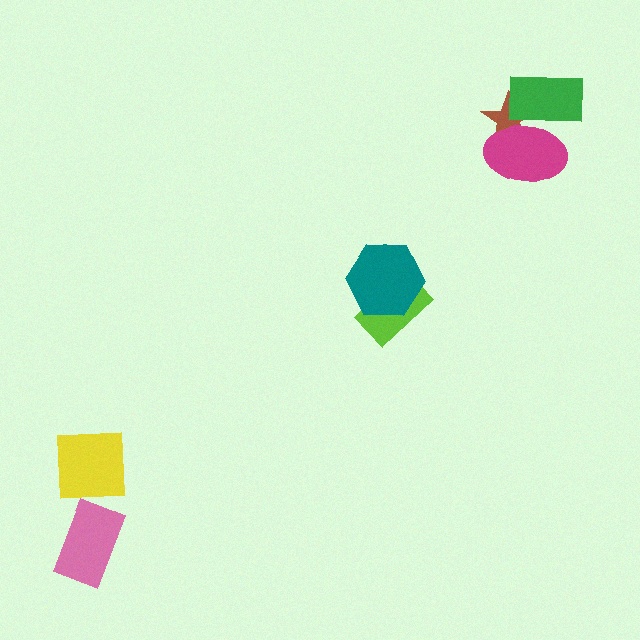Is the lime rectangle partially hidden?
Yes, it is partially covered by another shape.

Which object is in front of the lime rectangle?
The teal hexagon is in front of the lime rectangle.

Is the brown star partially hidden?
Yes, it is partially covered by another shape.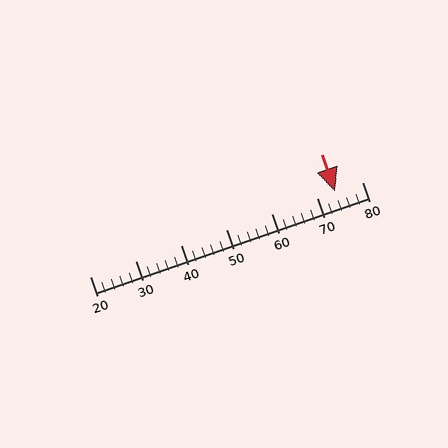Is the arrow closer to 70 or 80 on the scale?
The arrow is closer to 70.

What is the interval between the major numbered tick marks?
The major tick marks are spaced 10 units apart.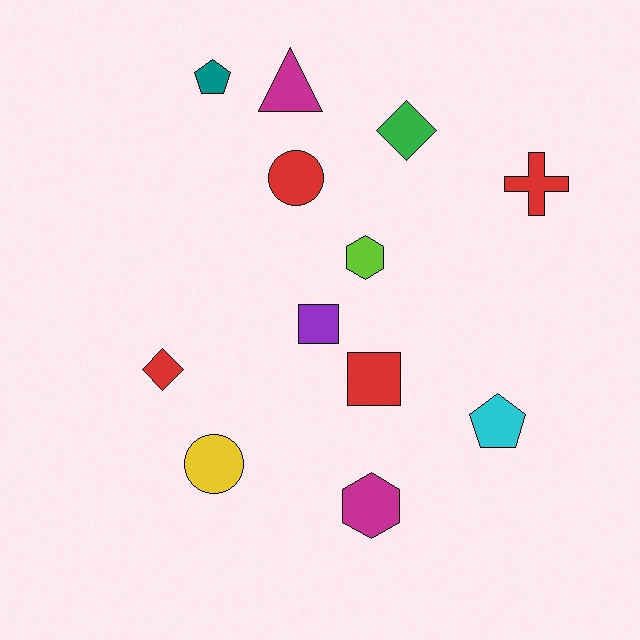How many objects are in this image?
There are 12 objects.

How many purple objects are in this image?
There is 1 purple object.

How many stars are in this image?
There are no stars.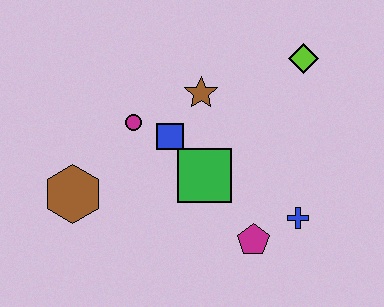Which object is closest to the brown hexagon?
The magenta circle is closest to the brown hexagon.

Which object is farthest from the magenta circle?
The blue cross is farthest from the magenta circle.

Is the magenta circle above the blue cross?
Yes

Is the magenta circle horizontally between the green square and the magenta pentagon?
No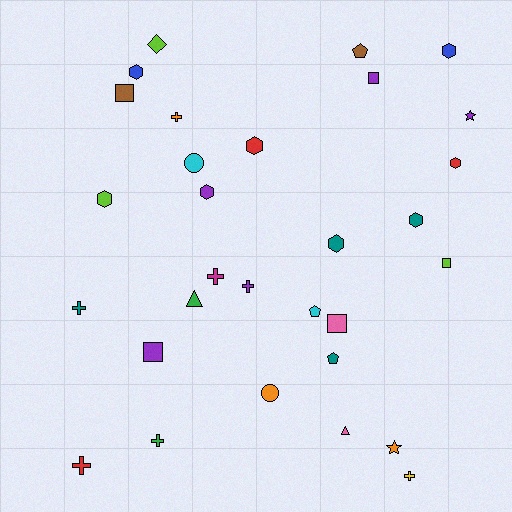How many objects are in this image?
There are 30 objects.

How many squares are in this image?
There are 5 squares.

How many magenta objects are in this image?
There is 1 magenta object.